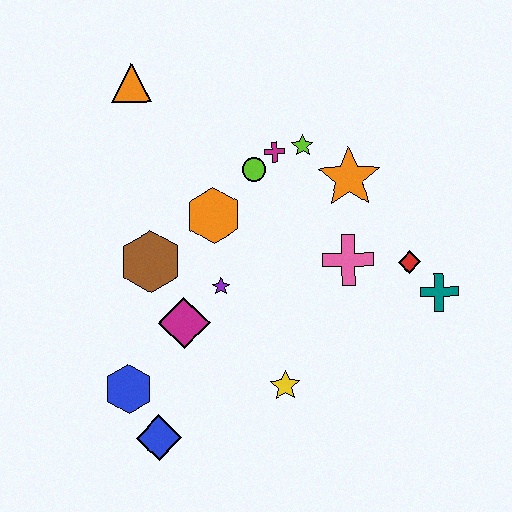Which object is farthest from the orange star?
The blue diamond is farthest from the orange star.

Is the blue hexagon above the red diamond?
No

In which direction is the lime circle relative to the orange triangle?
The lime circle is to the right of the orange triangle.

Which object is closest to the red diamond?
The teal cross is closest to the red diamond.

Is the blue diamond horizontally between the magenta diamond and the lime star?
No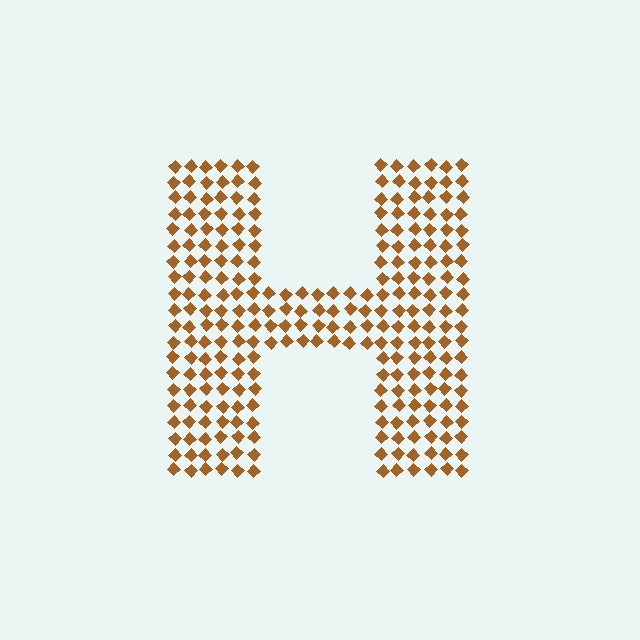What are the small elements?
The small elements are diamonds.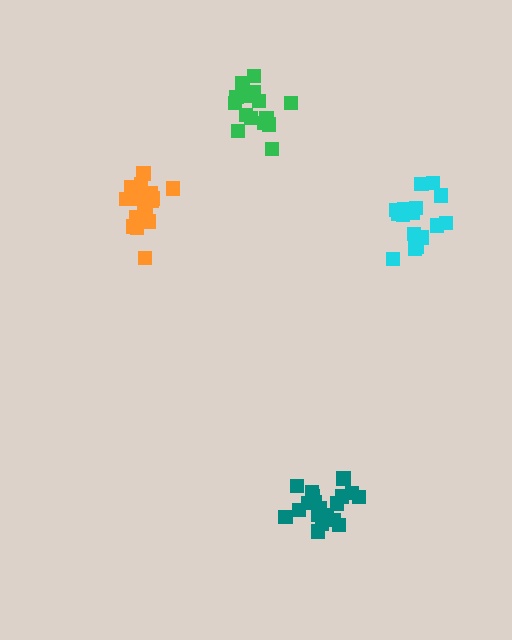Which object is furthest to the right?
The cyan cluster is rightmost.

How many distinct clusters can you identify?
There are 4 distinct clusters.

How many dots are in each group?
Group 1: 18 dots, Group 2: 19 dots, Group 3: 16 dots, Group 4: 18 dots (71 total).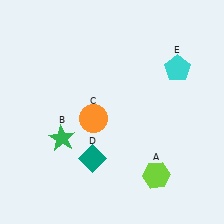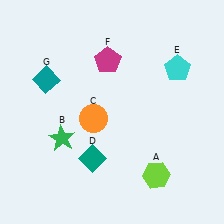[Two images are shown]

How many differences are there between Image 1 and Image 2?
There are 2 differences between the two images.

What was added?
A magenta pentagon (F), a teal diamond (G) were added in Image 2.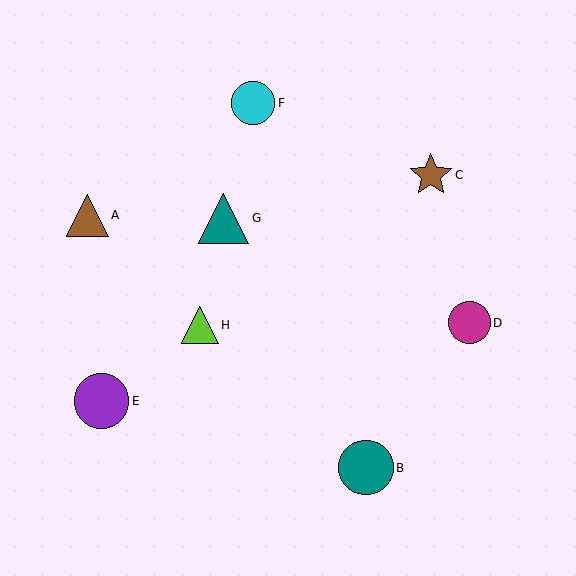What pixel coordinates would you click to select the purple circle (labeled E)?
Click at (101, 401) to select the purple circle E.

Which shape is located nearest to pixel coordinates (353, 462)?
The teal circle (labeled B) at (366, 468) is nearest to that location.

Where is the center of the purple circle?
The center of the purple circle is at (101, 401).